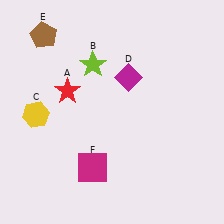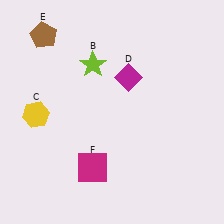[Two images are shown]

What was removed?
The red star (A) was removed in Image 2.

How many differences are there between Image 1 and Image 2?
There is 1 difference between the two images.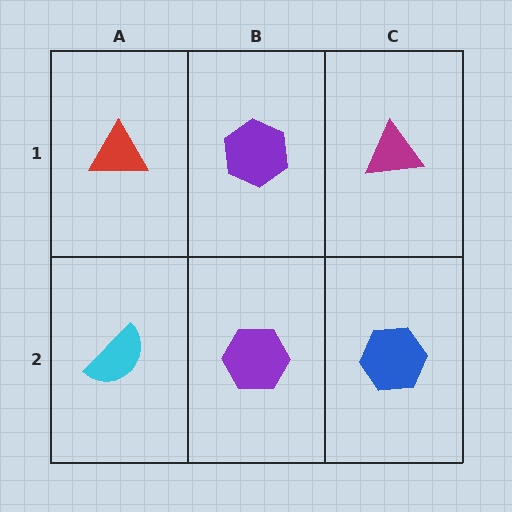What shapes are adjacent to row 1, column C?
A blue hexagon (row 2, column C), a purple hexagon (row 1, column B).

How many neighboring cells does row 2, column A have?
2.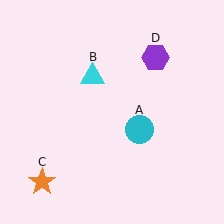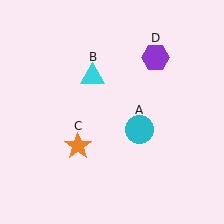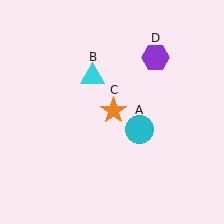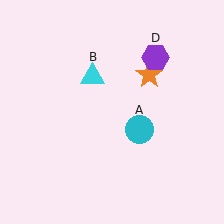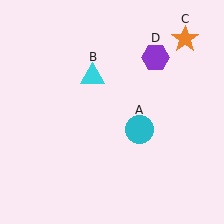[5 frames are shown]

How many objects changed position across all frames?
1 object changed position: orange star (object C).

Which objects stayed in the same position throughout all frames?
Cyan circle (object A) and cyan triangle (object B) and purple hexagon (object D) remained stationary.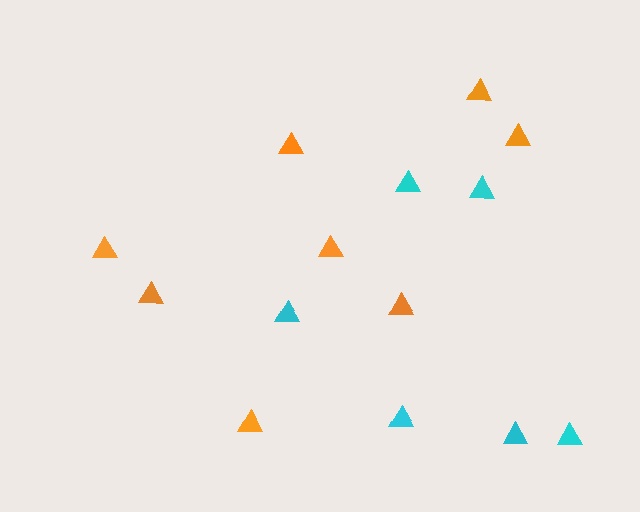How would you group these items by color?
There are 2 groups: one group of orange triangles (8) and one group of cyan triangles (6).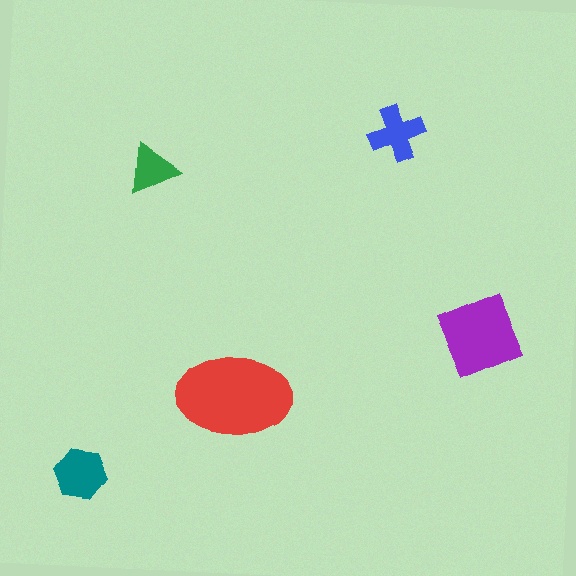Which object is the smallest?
The green triangle.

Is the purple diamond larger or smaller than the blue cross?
Larger.